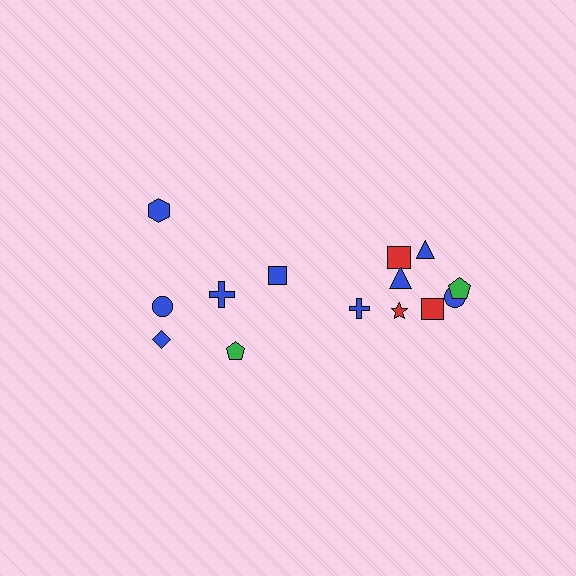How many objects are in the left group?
There are 6 objects.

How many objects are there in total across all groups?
There are 14 objects.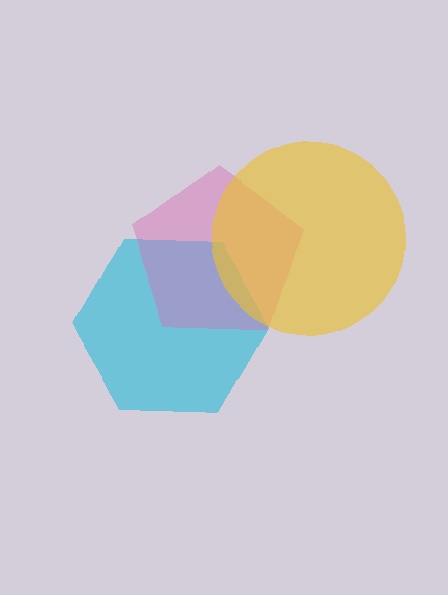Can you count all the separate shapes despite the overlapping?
Yes, there are 3 separate shapes.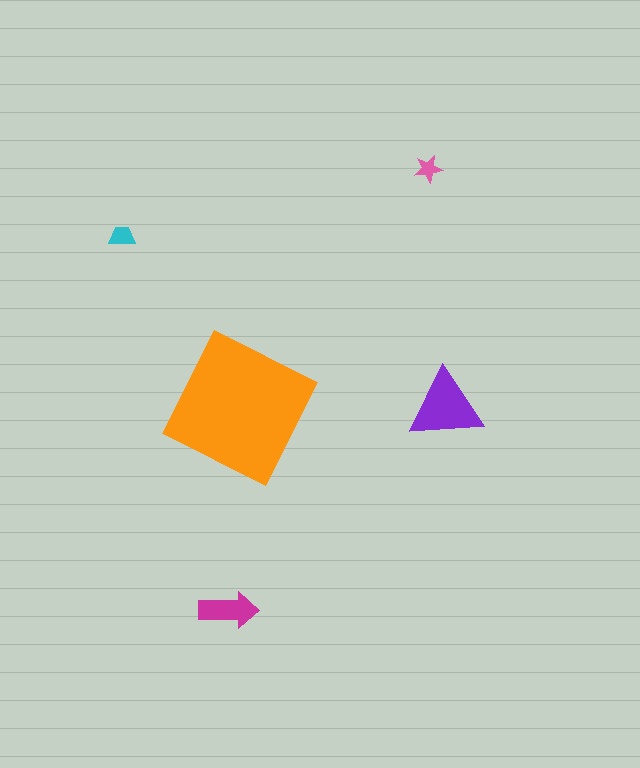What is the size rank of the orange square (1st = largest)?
1st.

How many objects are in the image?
There are 5 objects in the image.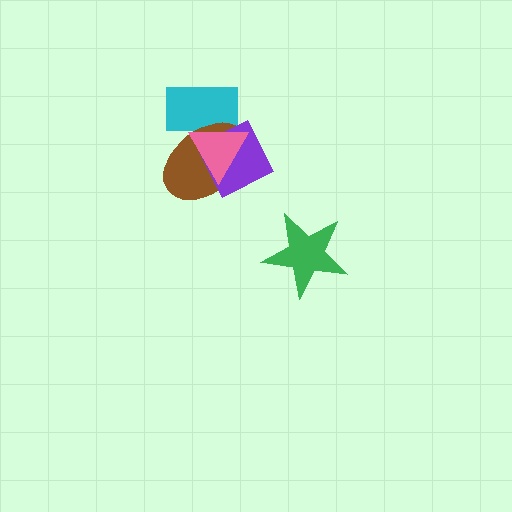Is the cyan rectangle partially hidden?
Yes, it is partially covered by another shape.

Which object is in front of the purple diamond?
The pink triangle is in front of the purple diamond.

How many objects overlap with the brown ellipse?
3 objects overlap with the brown ellipse.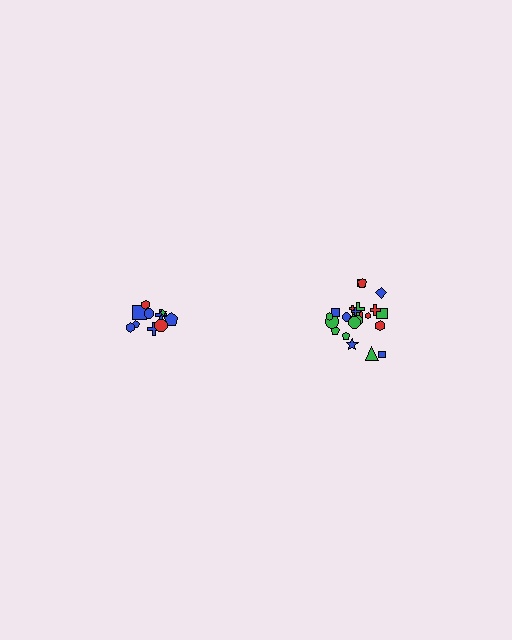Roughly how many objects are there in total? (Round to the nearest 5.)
Roughly 30 objects in total.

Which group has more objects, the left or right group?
The right group.